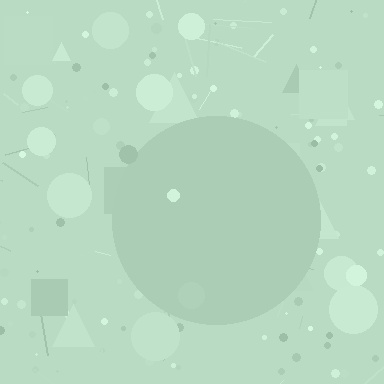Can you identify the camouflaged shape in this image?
The camouflaged shape is a circle.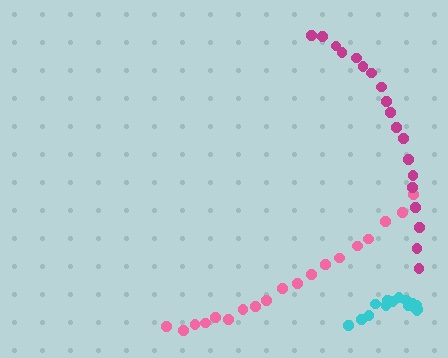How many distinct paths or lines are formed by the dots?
There are 3 distinct paths.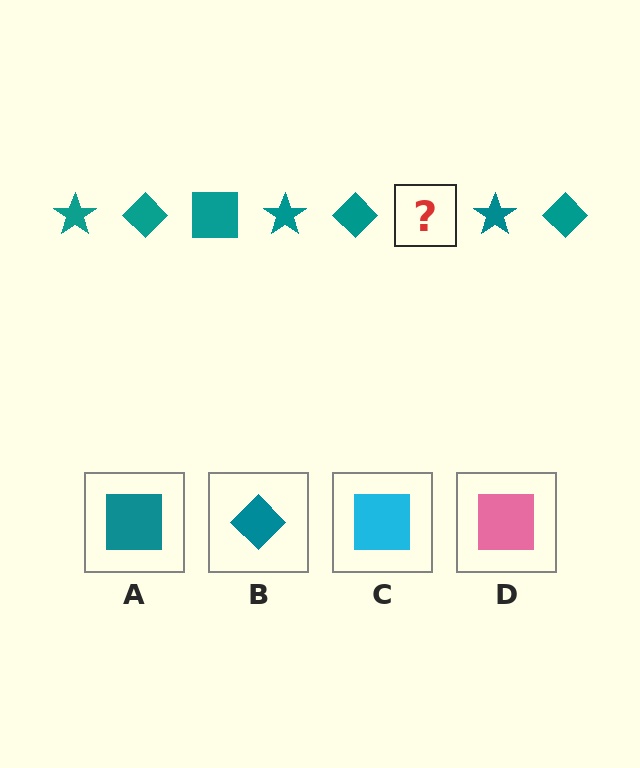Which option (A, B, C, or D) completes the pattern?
A.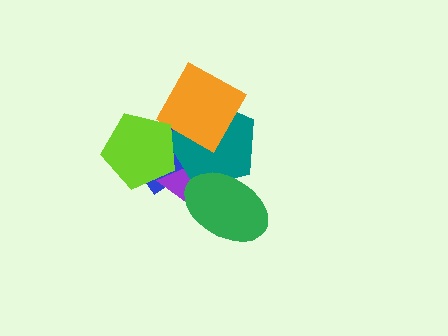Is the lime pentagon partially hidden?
No, no other shape covers it.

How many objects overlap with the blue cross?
5 objects overlap with the blue cross.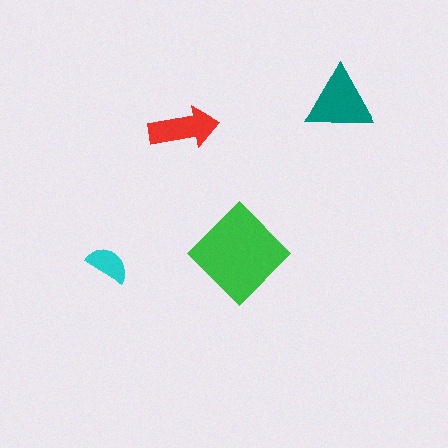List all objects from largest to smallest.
The green diamond, the teal triangle, the red arrow, the cyan semicircle.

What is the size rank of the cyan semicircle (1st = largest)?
4th.